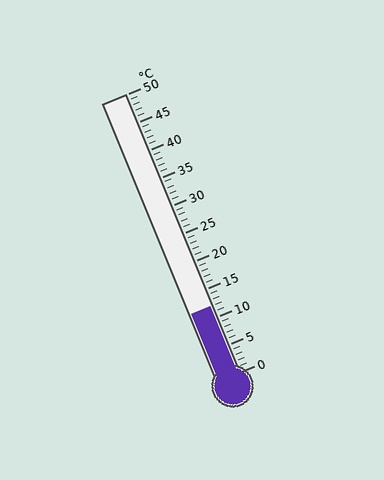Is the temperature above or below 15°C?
The temperature is below 15°C.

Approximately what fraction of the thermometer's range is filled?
The thermometer is filled to approximately 25% of its range.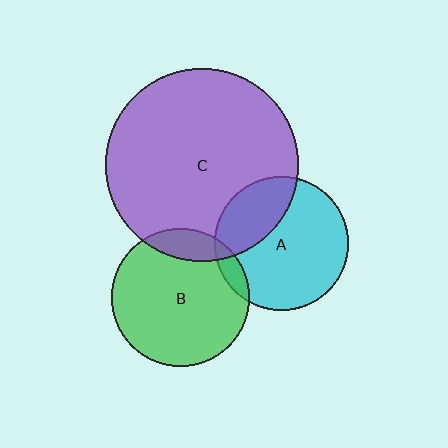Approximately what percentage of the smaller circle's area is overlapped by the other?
Approximately 15%.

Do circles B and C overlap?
Yes.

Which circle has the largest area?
Circle C (purple).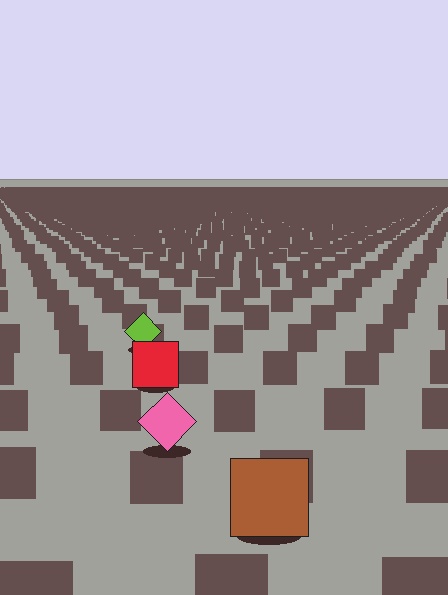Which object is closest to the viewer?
The brown square is closest. The texture marks near it are larger and more spread out.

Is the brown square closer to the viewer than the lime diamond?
Yes. The brown square is closer — you can tell from the texture gradient: the ground texture is coarser near it.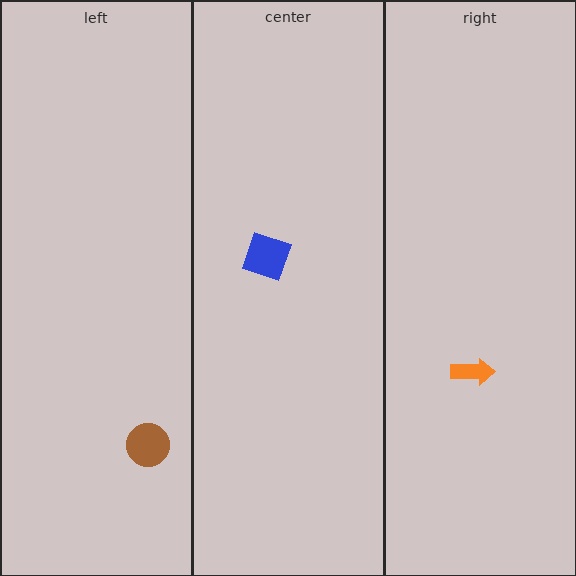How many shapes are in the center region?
1.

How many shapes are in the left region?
1.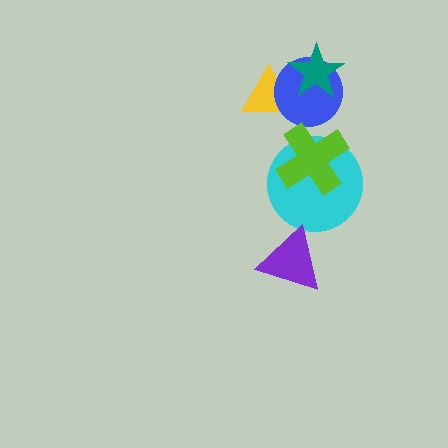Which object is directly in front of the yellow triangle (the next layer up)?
The blue circle is directly in front of the yellow triangle.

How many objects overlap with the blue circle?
2 objects overlap with the blue circle.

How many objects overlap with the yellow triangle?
2 objects overlap with the yellow triangle.